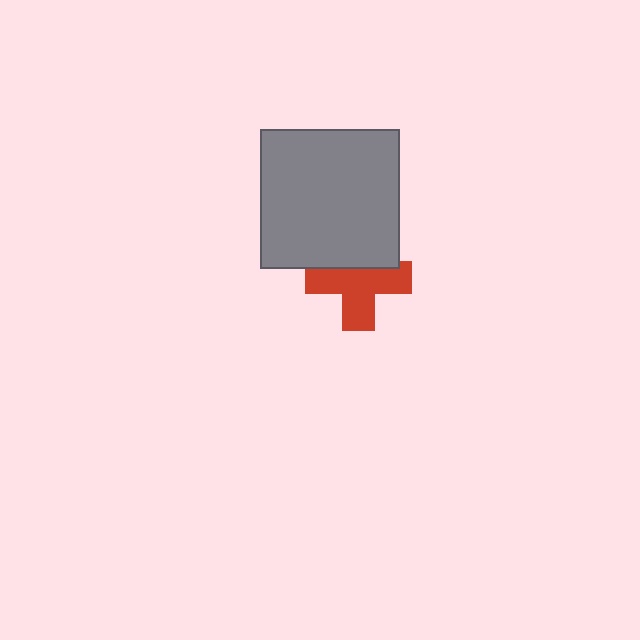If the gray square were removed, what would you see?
You would see the complete red cross.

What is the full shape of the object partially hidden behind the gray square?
The partially hidden object is a red cross.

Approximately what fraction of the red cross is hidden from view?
Roughly 34% of the red cross is hidden behind the gray square.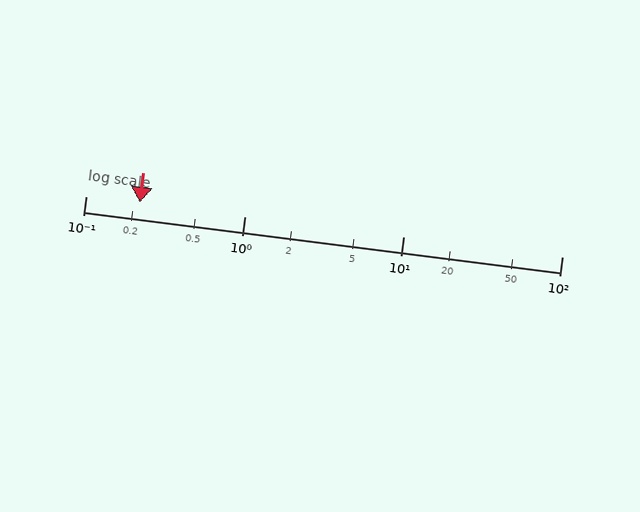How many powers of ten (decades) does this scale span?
The scale spans 3 decades, from 0.1 to 100.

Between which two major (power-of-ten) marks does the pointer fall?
The pointer is between 0.1 and 1.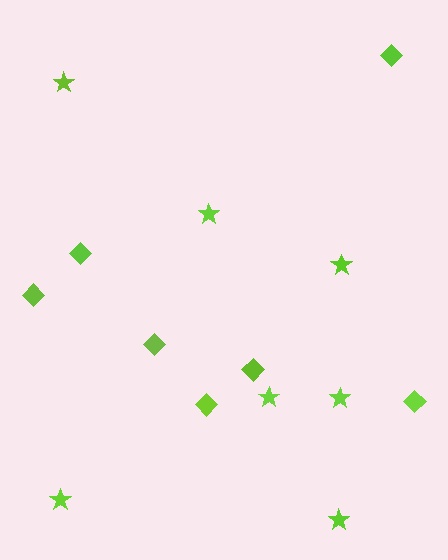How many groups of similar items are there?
There are 2 groups: one group of diamonds (7) and one group of stars (7).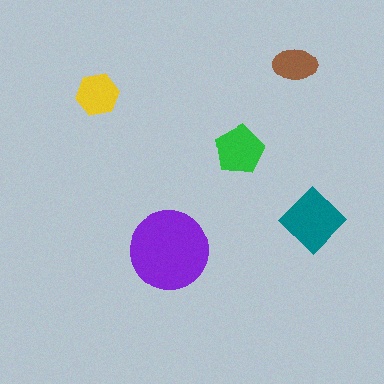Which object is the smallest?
The brown ellipse.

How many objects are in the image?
There are 5 objects in the image.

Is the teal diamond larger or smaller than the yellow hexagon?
Larger.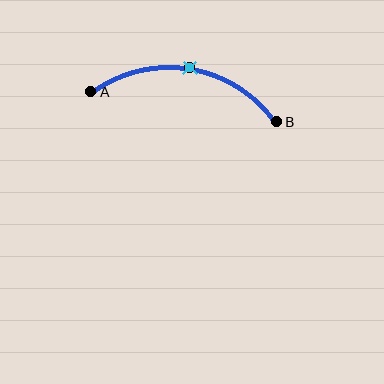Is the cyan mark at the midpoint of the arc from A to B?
Yes. The cyan mark lies on the arc at equal arc-length from both A and B — it is the arc midpoint.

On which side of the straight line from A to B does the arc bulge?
The arc bulges above the straight line connecting A and B.